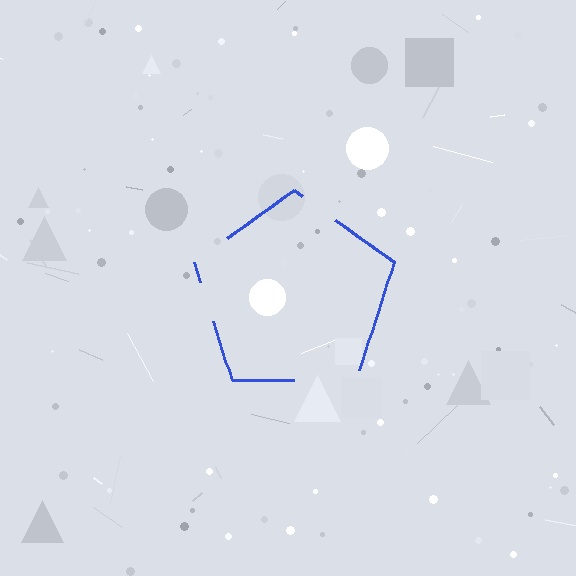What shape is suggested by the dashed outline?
The dashed outline suggests a pentagon.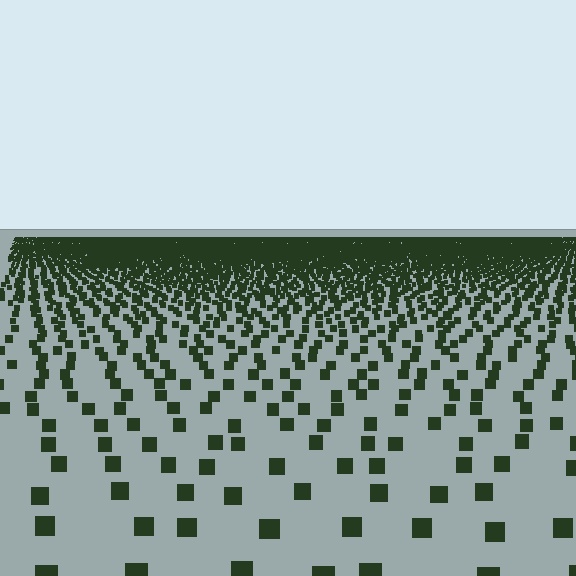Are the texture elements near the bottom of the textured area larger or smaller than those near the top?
Larger. Near the bottom, elements are closer to the viewer and appear at a bigger on-screen size.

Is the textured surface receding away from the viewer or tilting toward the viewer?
The surface is receding away from the viewer. Texture elements get smaller and denser toward the top.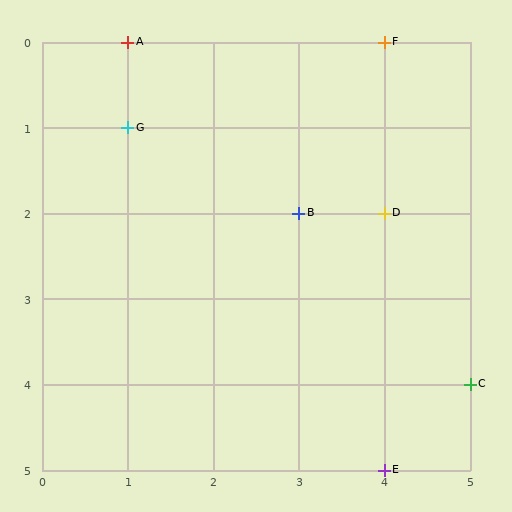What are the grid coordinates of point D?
Point D is at grid coordinates (4, 2).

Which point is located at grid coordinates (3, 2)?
Point B is at (3, 2).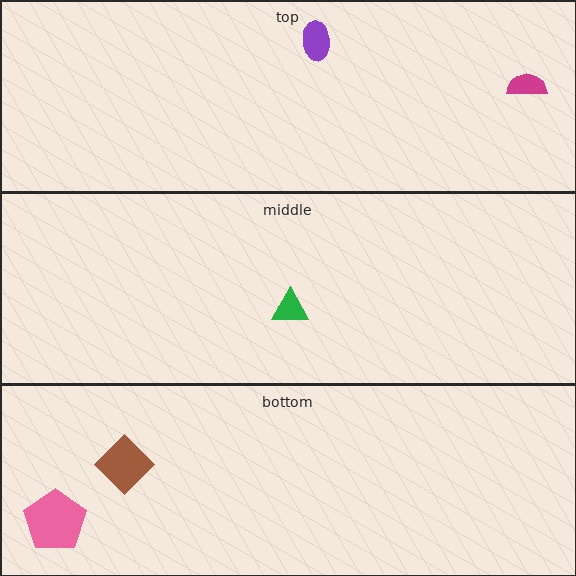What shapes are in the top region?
The magenta semicircle, the purple ellipse.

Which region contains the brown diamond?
The bottom region.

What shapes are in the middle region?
The green triangle.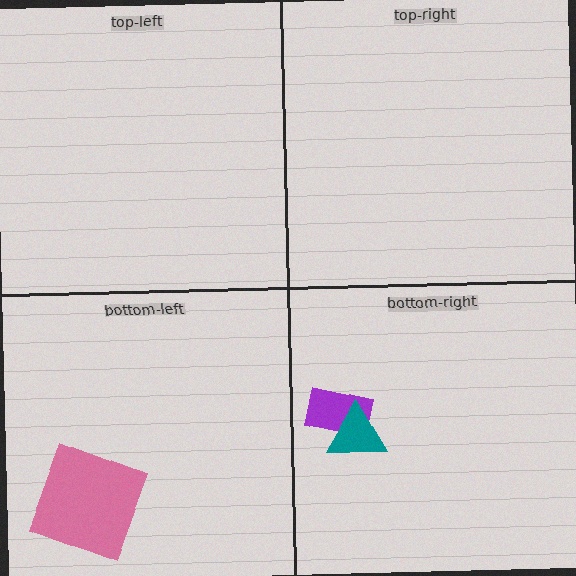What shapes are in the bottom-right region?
The purple rectangle, the teal triangle.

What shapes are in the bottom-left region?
The pink square.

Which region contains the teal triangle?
The bottom-right region.